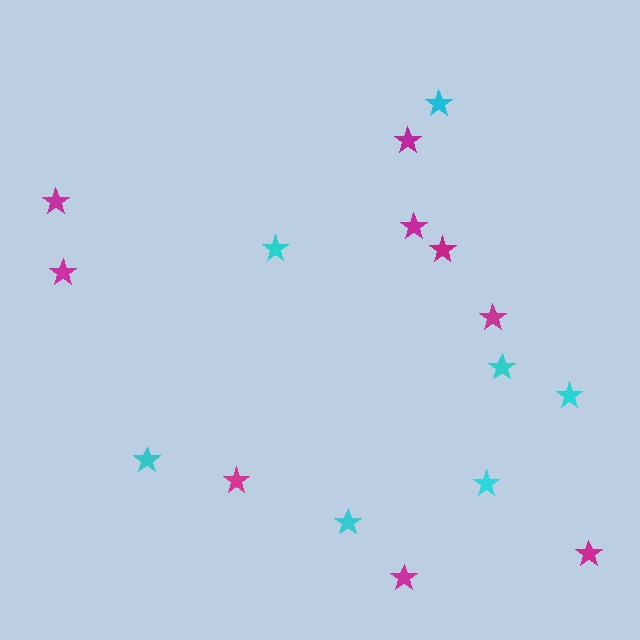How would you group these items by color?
There are 2 groups: one group of cyan stars (7) and one group of magenta stars (9).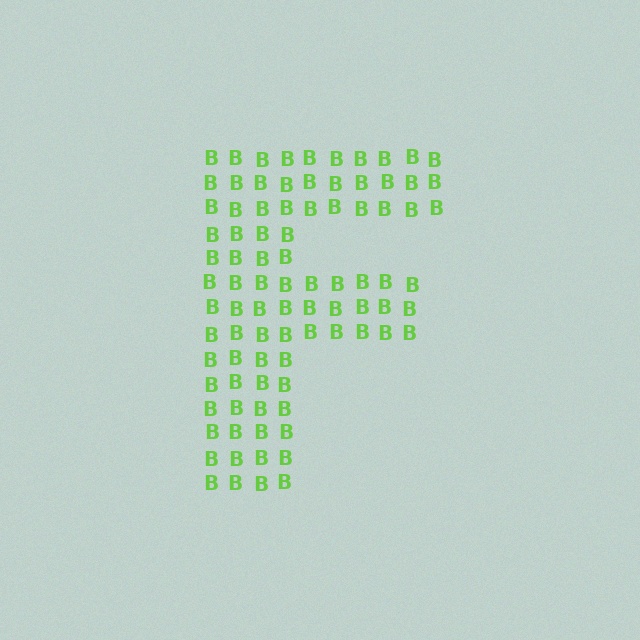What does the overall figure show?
The overall figure shows the letter F.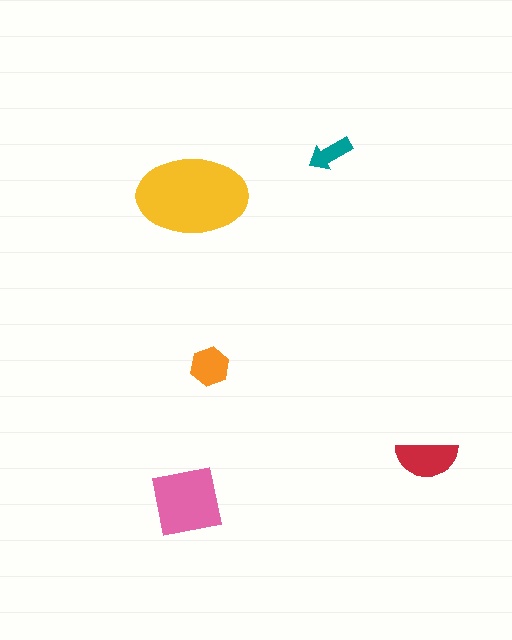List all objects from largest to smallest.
The yellow ellipse, the pink square, the red semicircle, the orange hexagon, the teal arrow.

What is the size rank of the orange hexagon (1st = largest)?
4th.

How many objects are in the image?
There are 5 objects in the image.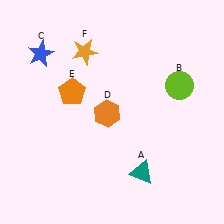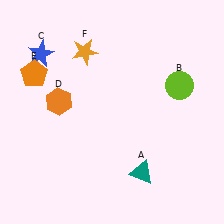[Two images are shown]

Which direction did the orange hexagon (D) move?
The orange hexagon (D) moved left.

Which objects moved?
The objects that moved are: the orange hexagon (D), the orange pentagon (E).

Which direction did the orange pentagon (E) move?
The orange pentagon (E) moved left.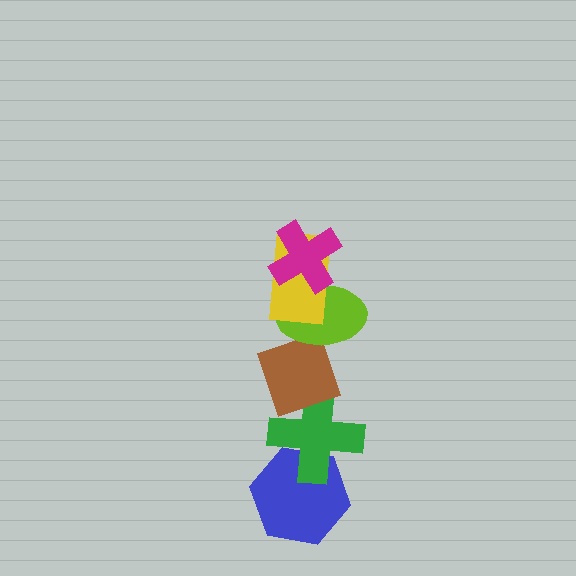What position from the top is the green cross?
The green cross is 5th from the top.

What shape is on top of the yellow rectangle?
The magenta cross is on top of the yellow rectangle.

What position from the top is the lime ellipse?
The lime ellipse is 3rd from the top.